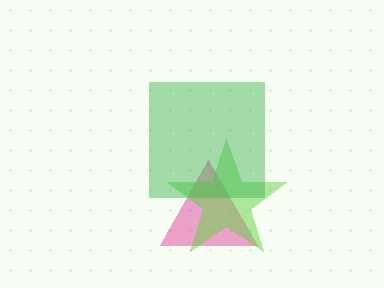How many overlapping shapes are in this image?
There are 3 overlapping shapes in the image.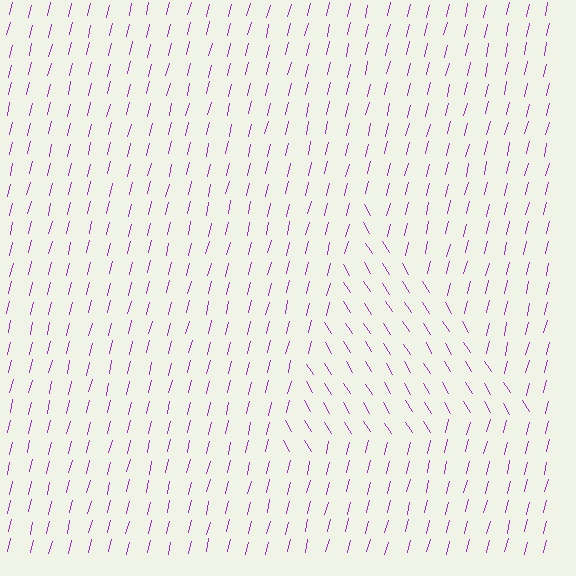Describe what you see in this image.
The image is filled with small purple line segments. A triangle region in the image has lines oriented differently from the surrounding lines, creating a visible texture boundary.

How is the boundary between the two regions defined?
The boundary is defined purely by a change in line orientation (approximately 45 degrees difference). All lines are the same color and thickness.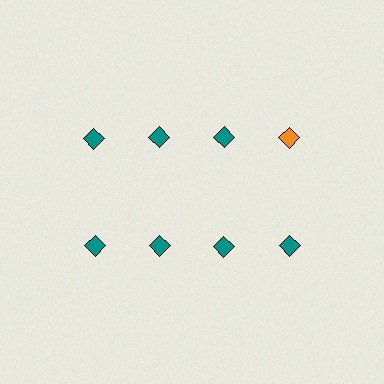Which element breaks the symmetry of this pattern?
The orange diamond in the top row, second from right column breaks the symmetry. All other shapes are teal diamonds.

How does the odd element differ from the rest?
It has a different color: orange instead of teal.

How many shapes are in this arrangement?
There are 8 shapes arranged in a grid pattern.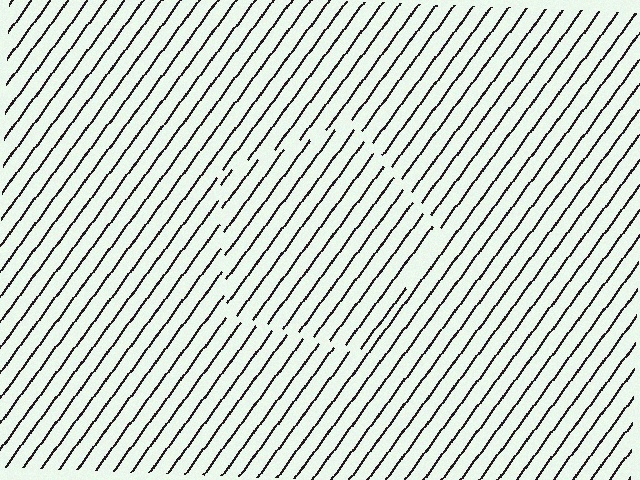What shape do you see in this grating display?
An illusory pentagon. The interior of the shape contains the same grating, shifted by half a period — the contour is defined by the phase discontinuity where line-ends from the inner and outer gratings abut.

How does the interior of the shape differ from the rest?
The interior of the shape contains the same grating, shifted by half a period — the contour is defined by the phase discontinuity where line-ends from the inner and outer gratings abut.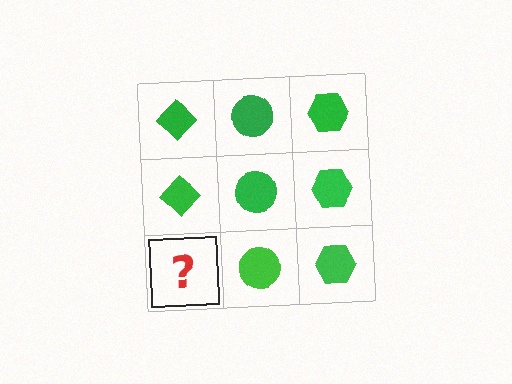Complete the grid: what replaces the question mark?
The question mark should be replaced with a green diamond.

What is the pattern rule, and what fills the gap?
The rule is that each column has a consistent shape. The gap should be filled with a green diamond.